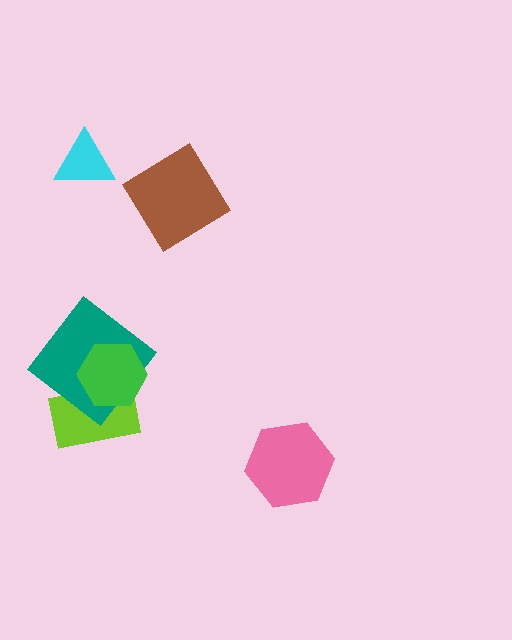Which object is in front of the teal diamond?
The green hexagon is in front of the teal diamond.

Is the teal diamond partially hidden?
Yes, it is partially covered by another shape.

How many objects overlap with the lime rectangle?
2 objects overlap with the lime rectangle.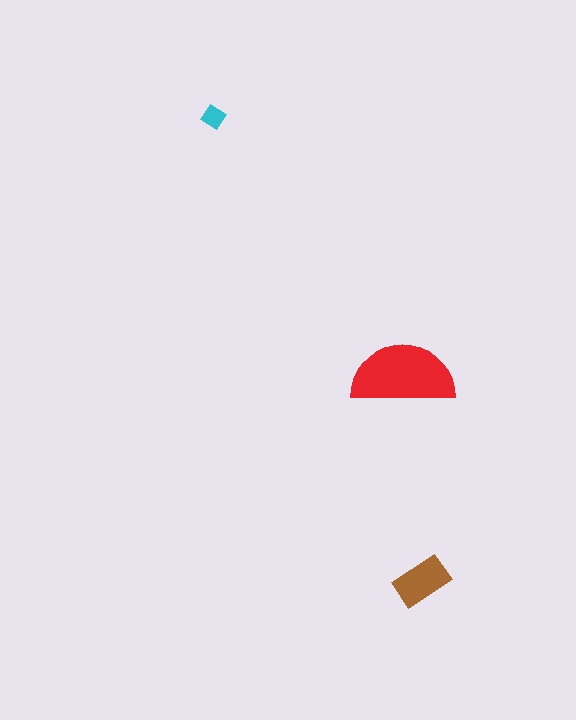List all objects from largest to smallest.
The red semicircle, the brown rectangle, the cyan diamond.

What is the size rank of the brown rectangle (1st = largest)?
2nd.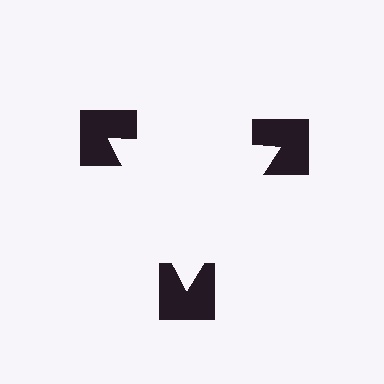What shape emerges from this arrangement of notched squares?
An illusory triangle — its edges are inferred from the aligned wedge cuts in the notched squares, not physically drawn.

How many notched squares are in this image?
There are 3 — one at each vertex of the illusory triangle.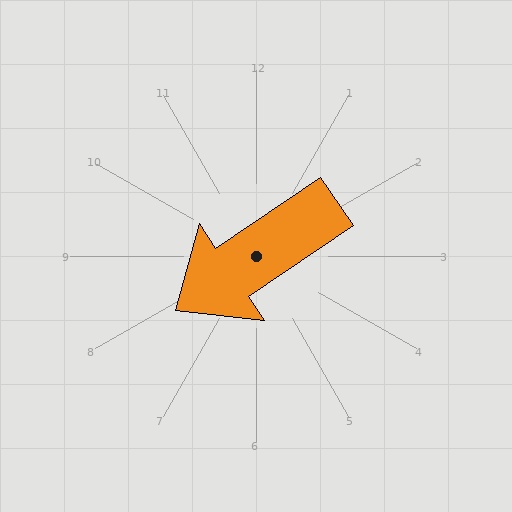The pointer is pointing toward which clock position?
Roughly 8 o'clock.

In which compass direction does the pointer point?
Southwest.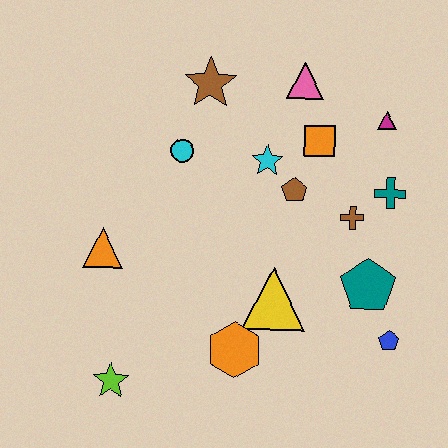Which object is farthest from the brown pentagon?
The lime star is farthest from the brown pentagon.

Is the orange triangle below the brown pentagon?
Yes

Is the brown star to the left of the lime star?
No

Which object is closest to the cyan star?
The brown pentagon is closest to the cyan star.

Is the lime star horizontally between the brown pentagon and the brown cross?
No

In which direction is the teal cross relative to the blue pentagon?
The teal cross is above the blue pentagon.